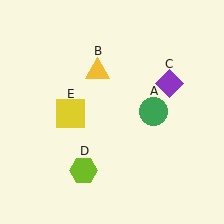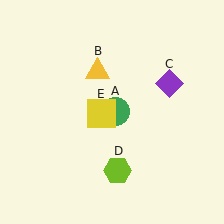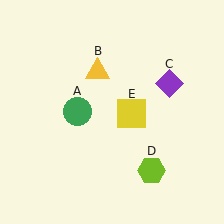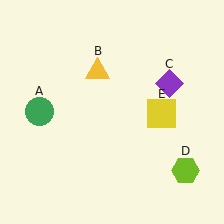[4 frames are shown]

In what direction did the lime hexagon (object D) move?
The lime hexagon (object D) moved right.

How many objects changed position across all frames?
3 objects changed position: green circle (object A), lime hexagon (object D), yellow square (object E).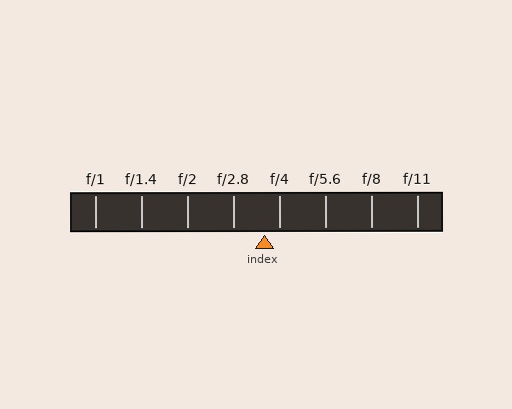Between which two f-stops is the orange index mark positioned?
The index mark is between f/2.8 and f/4.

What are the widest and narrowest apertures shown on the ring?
The widest aperture shown is f/1 and the narrowest is f/11.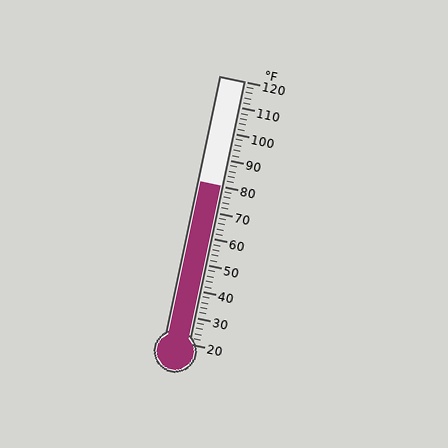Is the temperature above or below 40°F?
The temperature is above 40°F.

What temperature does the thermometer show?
The thermometer shows approximately 80°F.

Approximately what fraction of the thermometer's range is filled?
The thermometer is filled to approximately 60% of its range.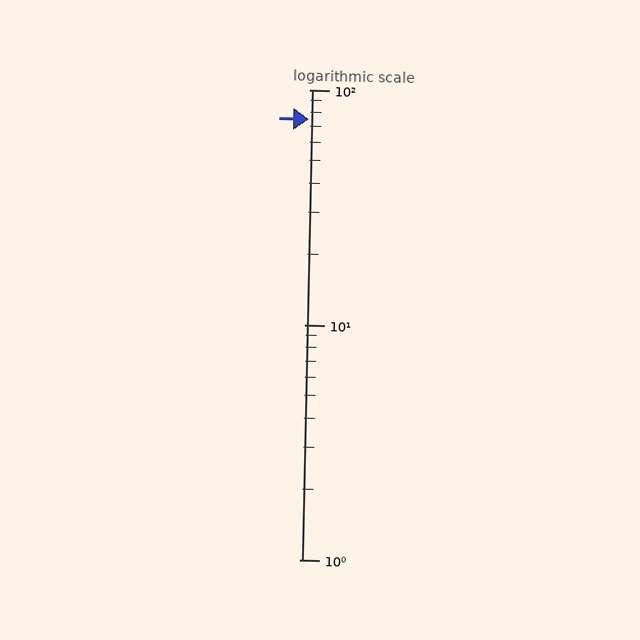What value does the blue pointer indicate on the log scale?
The pointer indicates approximately 75.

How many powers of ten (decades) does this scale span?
The scale spans 2 decades, from 1 to 100.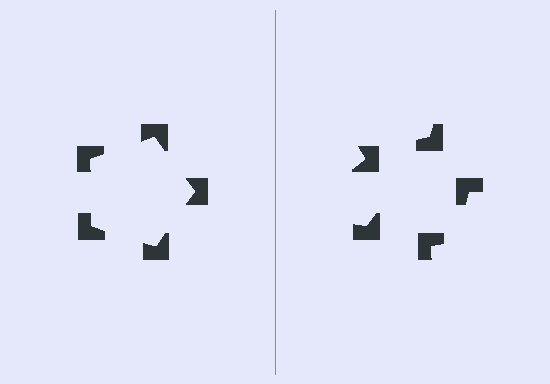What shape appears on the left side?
An illusory pentagon.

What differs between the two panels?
The notched squares are positioned identically on both sides; only the wedge orientations differ. On the left they align to a pentagon; on the right they are misaligned.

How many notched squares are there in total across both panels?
10 — 5 on each side.